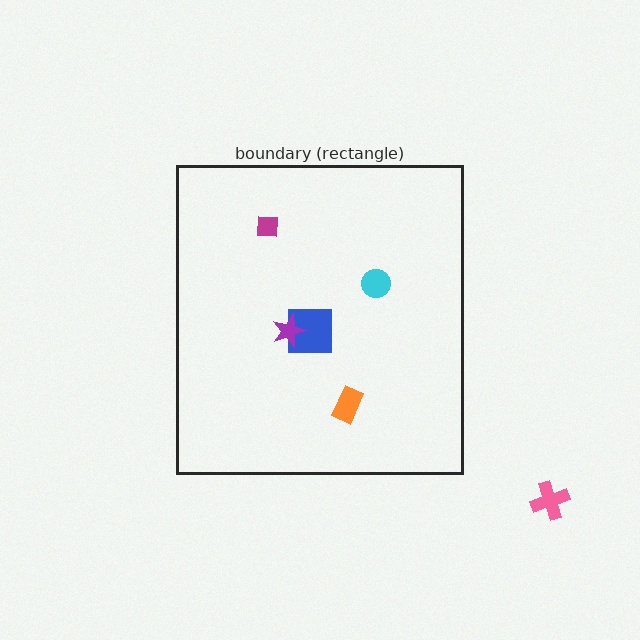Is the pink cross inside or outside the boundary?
Outside.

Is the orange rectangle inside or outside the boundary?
Inside.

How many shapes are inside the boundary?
5 inside, 1 outside.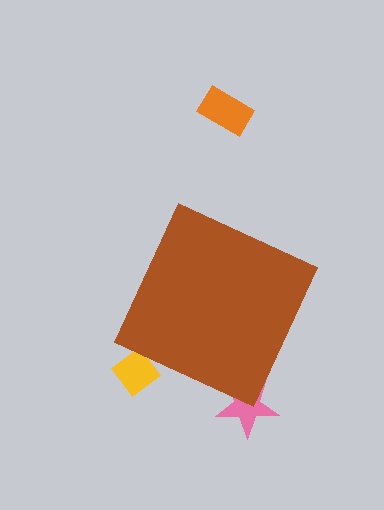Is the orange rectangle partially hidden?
No, the orange rectangle is fully visible.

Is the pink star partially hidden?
Yes, the pink star is partially hidden behind the brown diamond.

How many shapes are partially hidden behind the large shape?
2 shapes are partially hidden.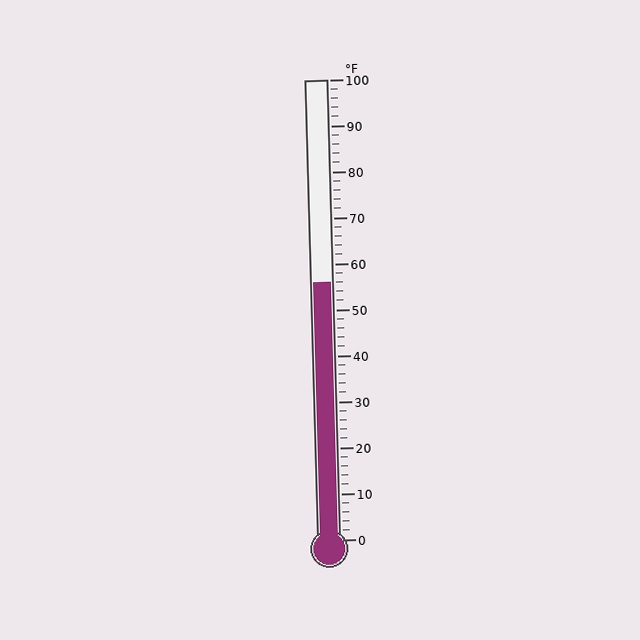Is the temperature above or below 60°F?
The temperature is below 60°F.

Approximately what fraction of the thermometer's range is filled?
The thermometer is filled to approximately 55% of its range.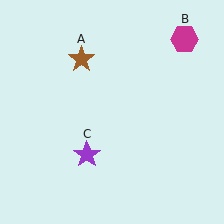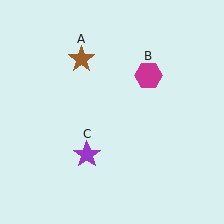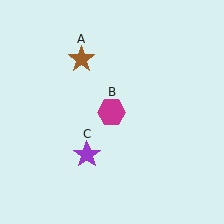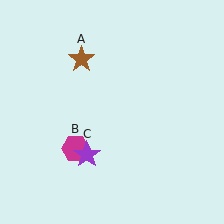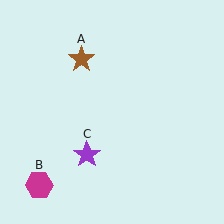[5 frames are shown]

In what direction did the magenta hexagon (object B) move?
The magenta hexagon (object B) moved down and to the left.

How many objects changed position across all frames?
1 object changed position: magenta hexagon (object B).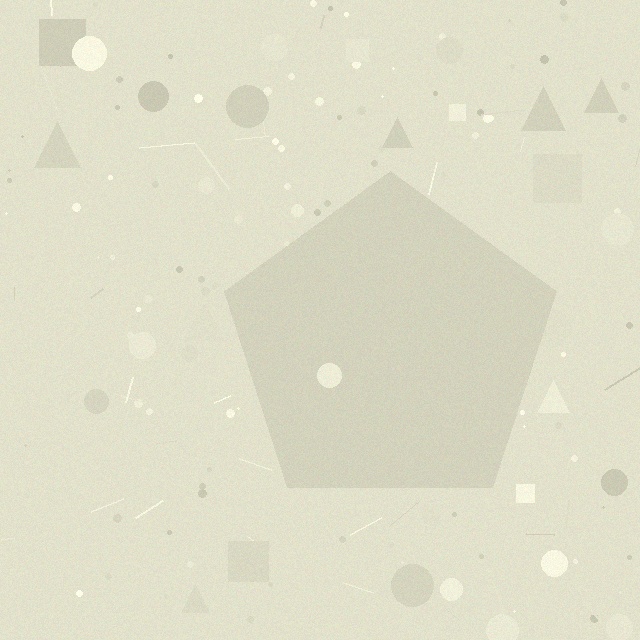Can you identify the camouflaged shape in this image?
The camouflaged shape is a pentagon.